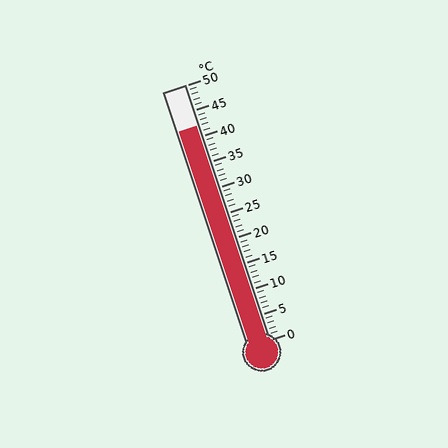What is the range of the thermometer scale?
The thermometer scale ranges from 0°C to 50°C.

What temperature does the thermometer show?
The thermometer shows approximately 42°C.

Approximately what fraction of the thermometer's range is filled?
The thermometer is filled to approximately 85% of its range.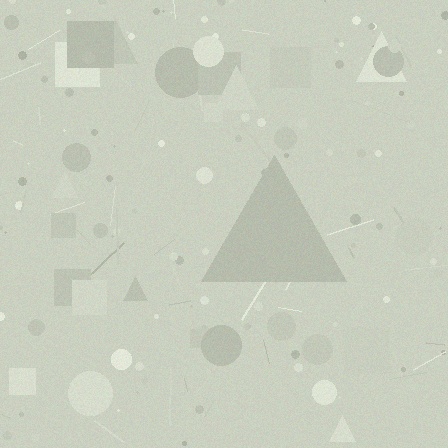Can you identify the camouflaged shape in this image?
The camouflaged shape is a triangle.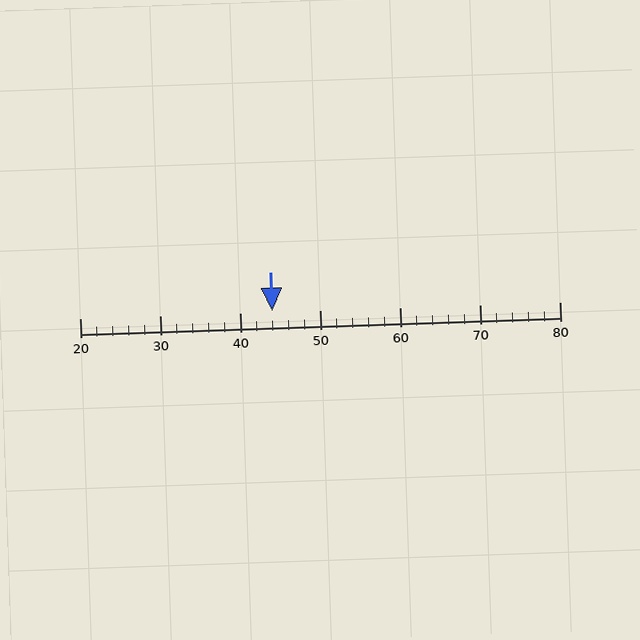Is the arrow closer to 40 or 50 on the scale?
The arrow is closer to 40.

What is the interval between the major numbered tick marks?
The major tick marks are spaced 10 units apart.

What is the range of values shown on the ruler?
The ruler shows values from 20 to 80.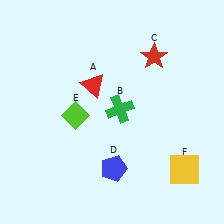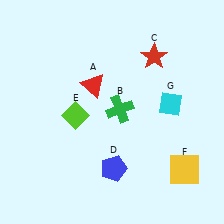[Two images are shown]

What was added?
A cyan diamond (G) was added in Image 2.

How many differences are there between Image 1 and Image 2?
There is 1 difference between the two images.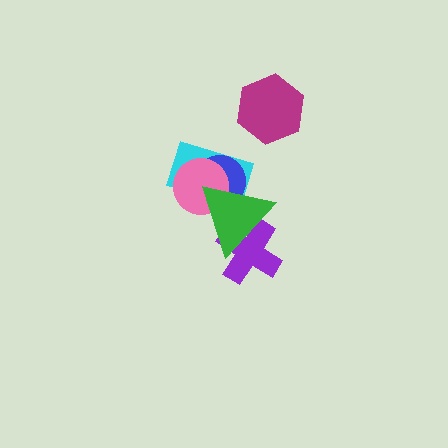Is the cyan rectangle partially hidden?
Yes, it is partially covered by another shape.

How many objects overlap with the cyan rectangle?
3 objects overlap with the cyan rectangle.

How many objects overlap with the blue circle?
3 objects overlap with the blue circle.